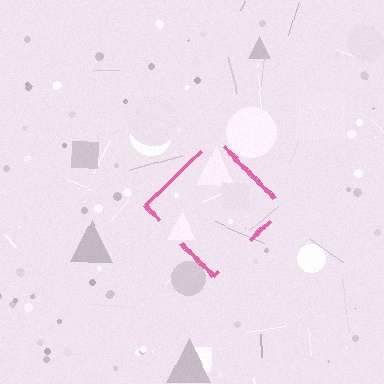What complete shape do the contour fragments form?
The contour fragments form a diamond.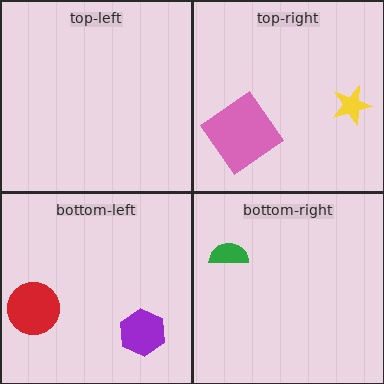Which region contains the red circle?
The bottom-left region.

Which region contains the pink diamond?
The top-right region.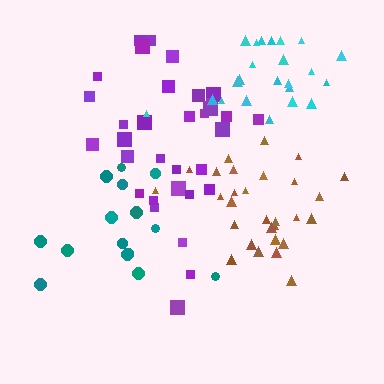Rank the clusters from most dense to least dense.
cyan, brown, purple, teal.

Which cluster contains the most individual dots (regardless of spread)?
Purple (33).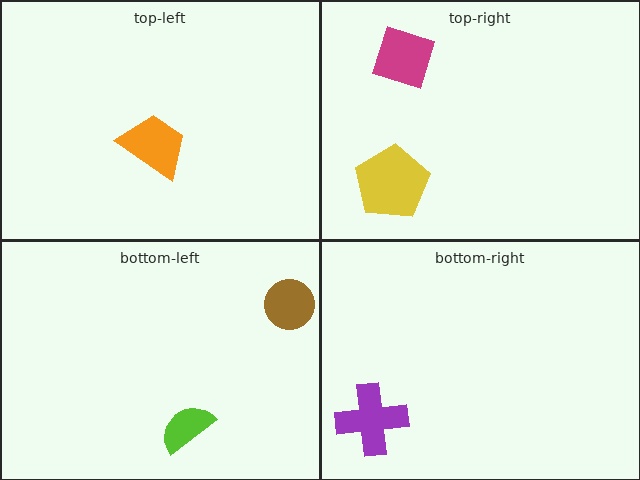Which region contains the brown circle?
The bottom-left region.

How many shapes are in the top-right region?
2.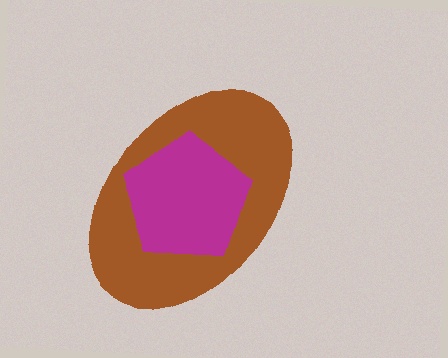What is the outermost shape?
The brown ellipse.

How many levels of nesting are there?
2.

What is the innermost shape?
The magenta pentagon.